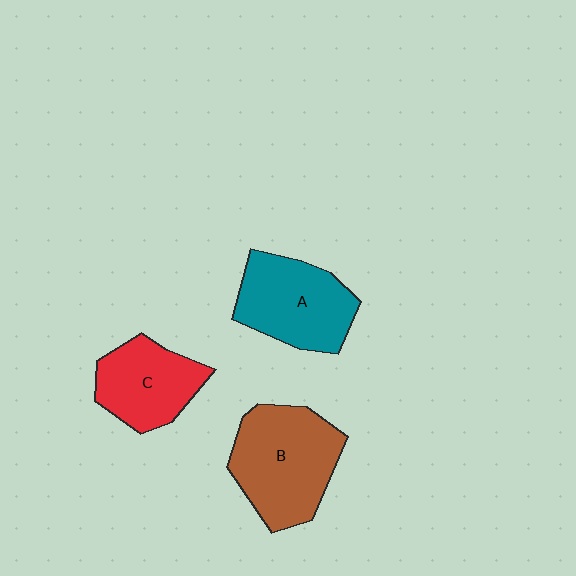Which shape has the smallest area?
Shape C (red).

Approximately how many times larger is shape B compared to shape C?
Approximately 1.4 times.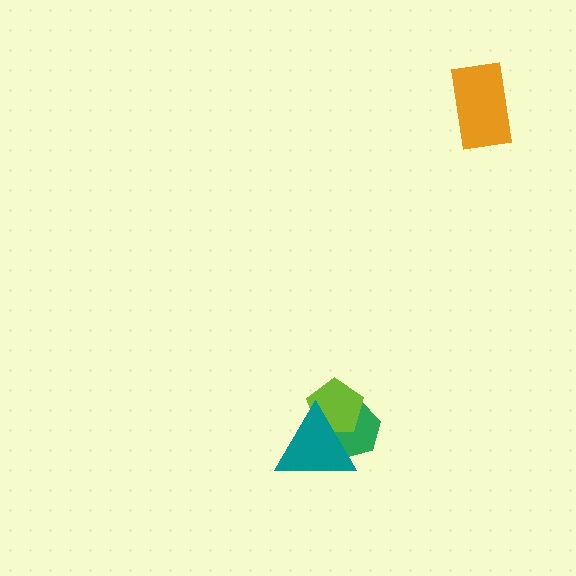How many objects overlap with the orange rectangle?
0 objects overlap with the orange rectangle.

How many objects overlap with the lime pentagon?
2 objects overlap with the lime pentagon.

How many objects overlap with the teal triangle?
2 objects overlap with the teal triangle.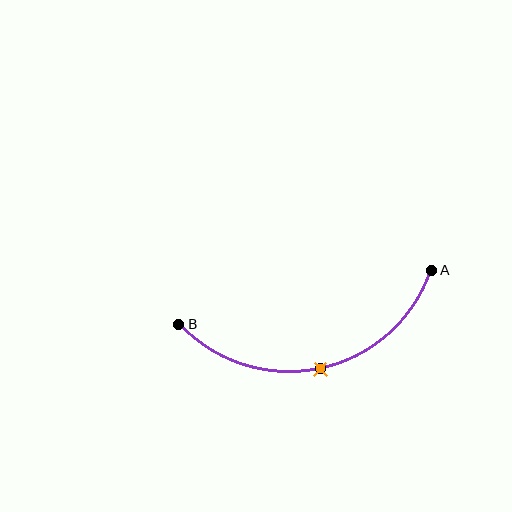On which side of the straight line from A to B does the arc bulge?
The arc bulges below the straight line connecting A and B.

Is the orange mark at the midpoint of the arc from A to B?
Yes. The orange mark lies on the arc at equal arc-length from both A and B — it is the arc midpoint.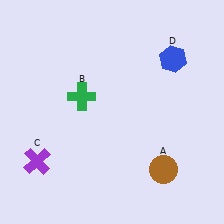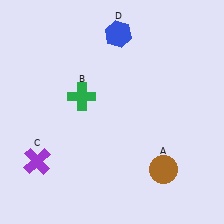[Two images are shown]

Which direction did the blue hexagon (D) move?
The blue hexagon (D) moved left.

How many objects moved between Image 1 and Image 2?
1 object moved between the two images.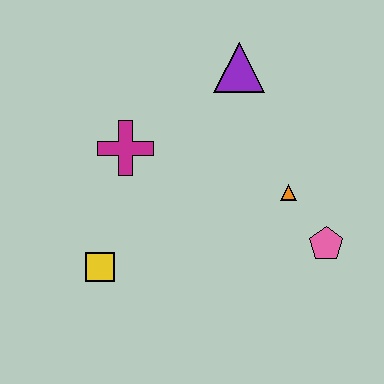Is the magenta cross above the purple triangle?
No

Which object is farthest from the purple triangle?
The yellow square is farthest from the purple triangle.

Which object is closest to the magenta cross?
The yellow square is closest to the magenta cross.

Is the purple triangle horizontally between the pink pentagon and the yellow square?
Yes